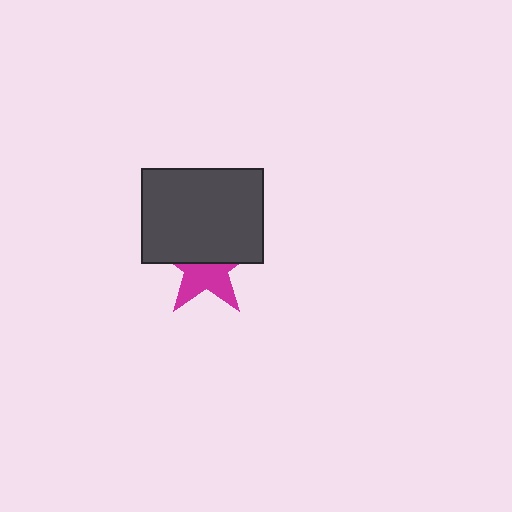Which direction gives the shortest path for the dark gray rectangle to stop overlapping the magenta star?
Moving up gives the shortest separation.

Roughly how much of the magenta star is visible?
About half of it is visible (roughly 49%).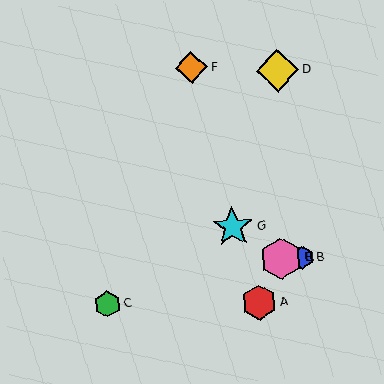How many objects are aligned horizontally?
3 objects (B, E, H) are aligned horizontally.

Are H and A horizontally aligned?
No, H is at y≈259 and A is at y≈303.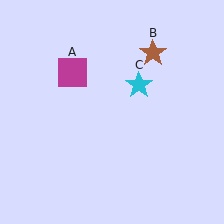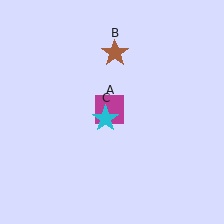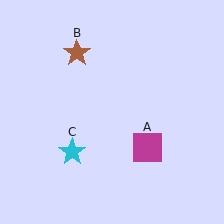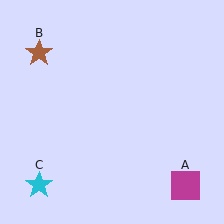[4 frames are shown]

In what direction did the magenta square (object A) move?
The magenta square (object A) moved down and to the right.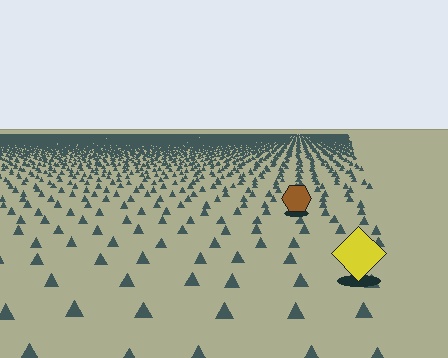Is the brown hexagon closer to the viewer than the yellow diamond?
No. The yellow diamond is closer — you can tell from the texture gradient: the ground texture is coarser near it.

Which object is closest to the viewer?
The yellow diamond is closest. The texture marks near it are larger and more spread out.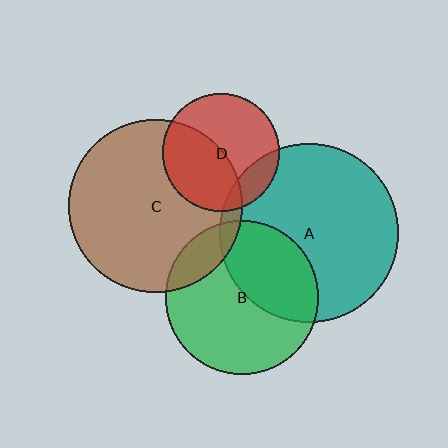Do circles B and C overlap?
Yes.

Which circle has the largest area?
Circle A (teal).